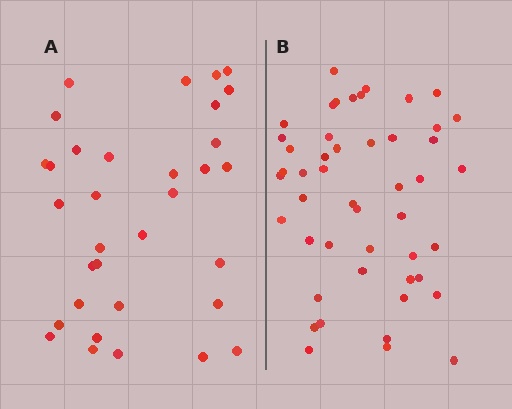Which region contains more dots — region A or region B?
Region B (the right region) has more dots.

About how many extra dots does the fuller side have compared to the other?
Region B has approximately 15 more dots than region A.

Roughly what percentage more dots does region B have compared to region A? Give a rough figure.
About 45% more.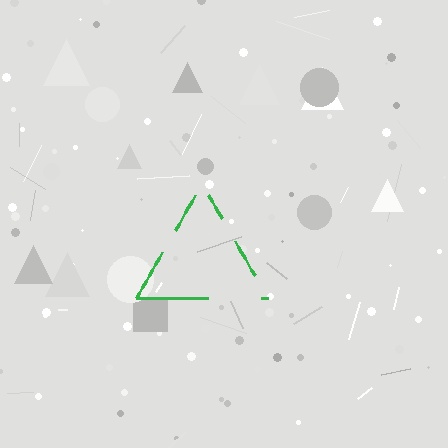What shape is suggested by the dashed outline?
The dashed outline suggests a triangle.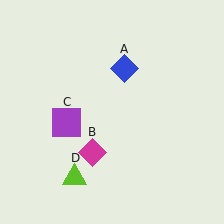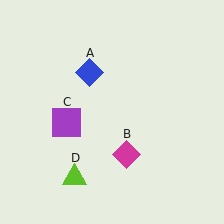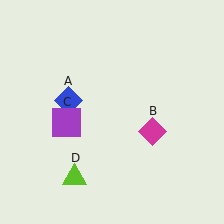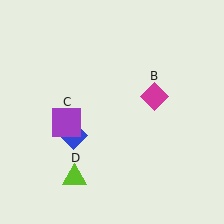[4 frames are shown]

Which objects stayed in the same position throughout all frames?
Purple square (object C) and lime triangle (object D) remained stationary.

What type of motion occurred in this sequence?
The blue diamond (object A), magenta diamond (object B) rotated counterclockwise around the center of the scene.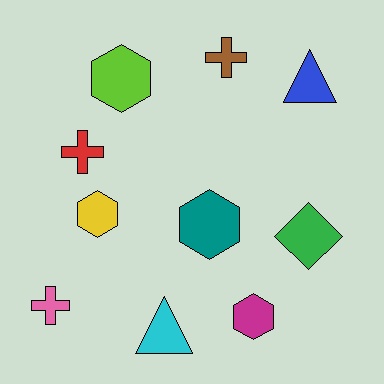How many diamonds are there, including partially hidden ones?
There is 1 diamond.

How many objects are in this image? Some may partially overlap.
There are 10 objects.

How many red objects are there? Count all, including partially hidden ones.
There is 1 red object.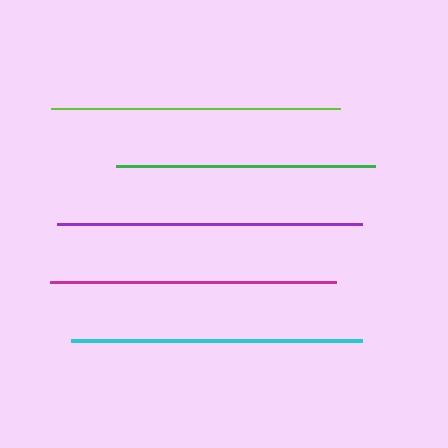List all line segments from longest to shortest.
From longest to shortest: purple, cyan, lime, magenta, green.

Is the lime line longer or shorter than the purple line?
The purple line is longer than the lime line.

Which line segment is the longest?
The purple line is the longest at approximately 305 pixels.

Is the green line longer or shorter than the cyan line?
The cyan line is longer than the green line.